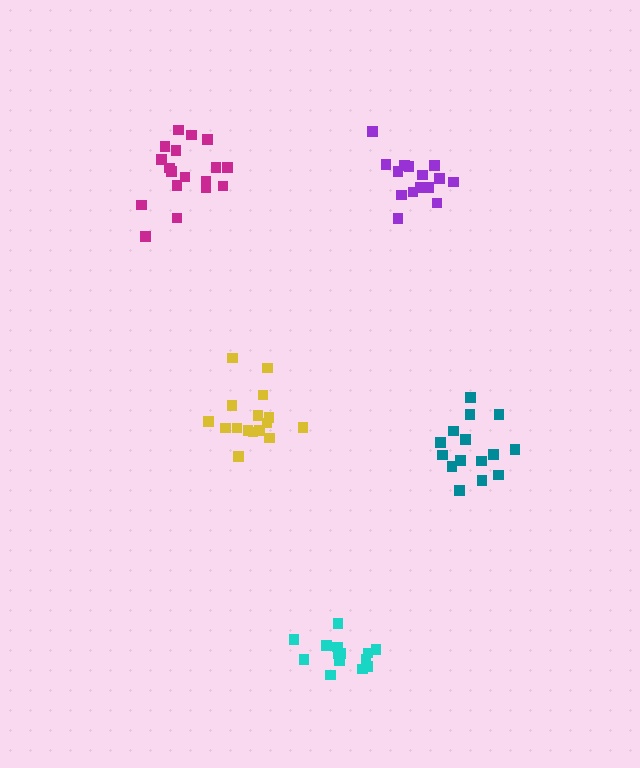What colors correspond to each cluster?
The clusters are colored: yellow, cyan, teal, magenta, purple.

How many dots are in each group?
Group 1: 16 dots, Group 2: 14 dots, Group 3: 15 dots, Group 4: 18 dots, Group 5: 15 dots (78 total).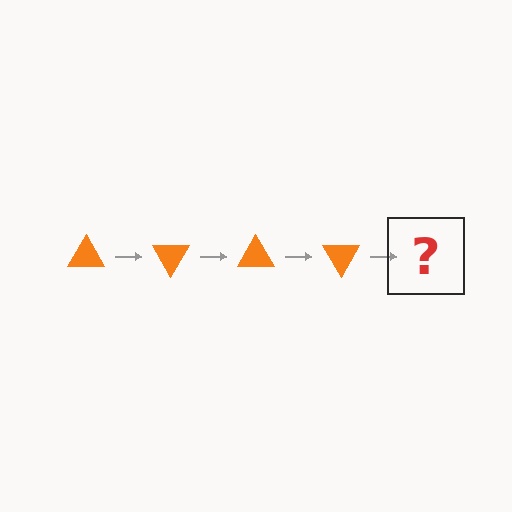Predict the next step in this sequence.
The next step is an orange triangle rotated 240 degrees.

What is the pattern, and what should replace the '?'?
The pattern is that the triangle rotates 60 degrees each step. The '?' should be an orange triangle rotated 240 degrees.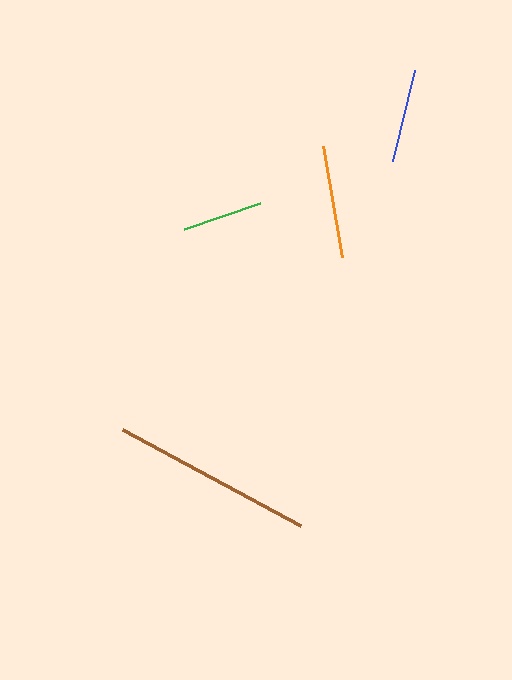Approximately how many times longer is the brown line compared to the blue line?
The brown line is approximately 2.2 times the length of the blue line.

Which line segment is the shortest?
The green line is the shortest at approximately 80 pixels.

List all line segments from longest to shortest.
From longest to shortest: brown, orange, blue, green.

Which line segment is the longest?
The brown line is the longest at approximately 202 pixels.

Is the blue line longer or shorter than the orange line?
The orange line is longer than the blue line.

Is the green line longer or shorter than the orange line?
The orange line is longer than the green line.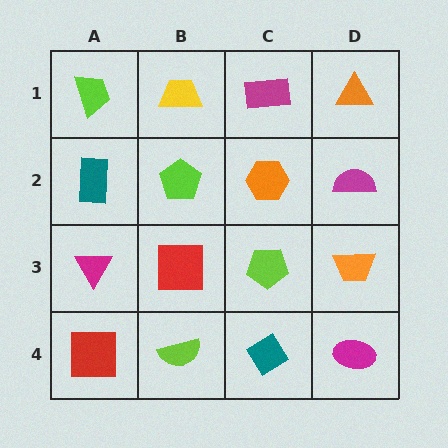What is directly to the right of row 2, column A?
A lime pentagon.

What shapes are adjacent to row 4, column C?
A lime pentagon (row 3, column C), a lime semicircle (row 4, column B), a magenta ellipse (row 4, column D).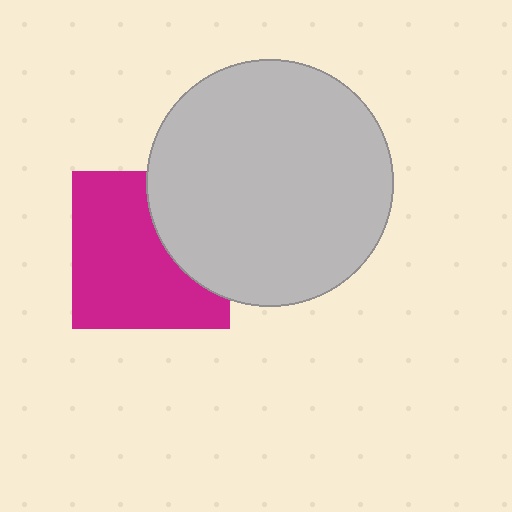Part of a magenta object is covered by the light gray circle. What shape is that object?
It is a square.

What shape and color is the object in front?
The object in front is a light gray circle.